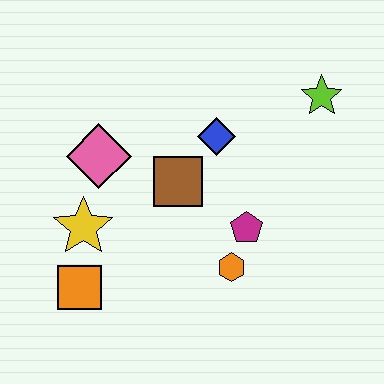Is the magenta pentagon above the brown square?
No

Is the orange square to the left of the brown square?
Yes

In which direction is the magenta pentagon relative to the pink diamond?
The magenta pentagon is to the right of the pink diamond.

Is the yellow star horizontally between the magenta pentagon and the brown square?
No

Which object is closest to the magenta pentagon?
The orange hexagon is closest to the magenta pentagon.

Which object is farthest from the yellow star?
The lime star is farthest from the yellow star.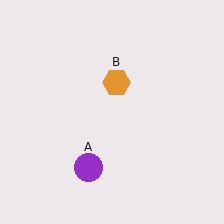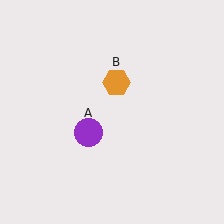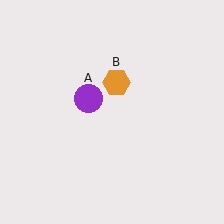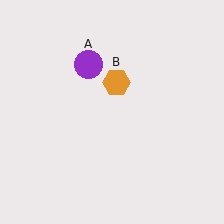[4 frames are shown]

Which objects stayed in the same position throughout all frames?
Orange hexagon (object B) remained stationary.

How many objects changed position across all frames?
1 object changed position: purple circle (object A).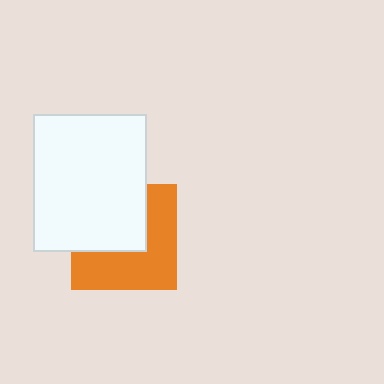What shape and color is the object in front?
The object in front is a white rectangle.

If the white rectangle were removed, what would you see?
You would see the complete orange square.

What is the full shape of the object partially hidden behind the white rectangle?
The partially hidden object is an orange square.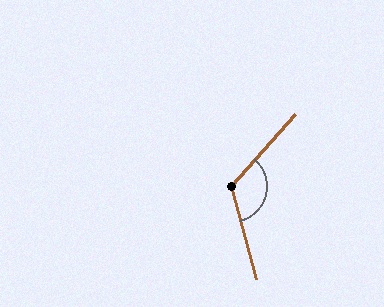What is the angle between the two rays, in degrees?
Approximately 124 degrees.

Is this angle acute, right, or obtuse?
It is obtuse.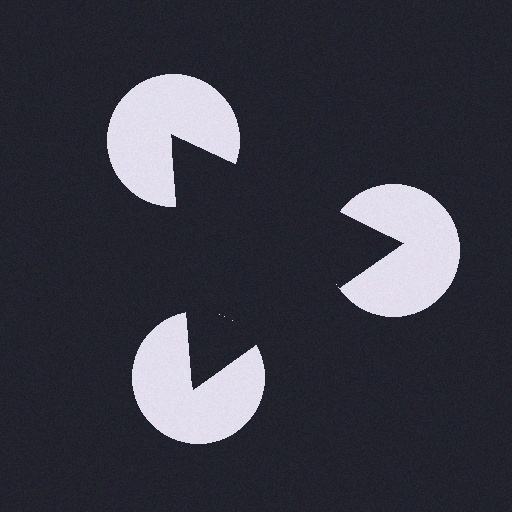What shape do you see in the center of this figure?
An illusory triangle — its edges are inferred from the aligned wedge cuts in the pac-man discs, not physically drawn.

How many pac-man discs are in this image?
There are 3 — one at each vertex of the illusory triangle.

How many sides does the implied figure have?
3 sides.